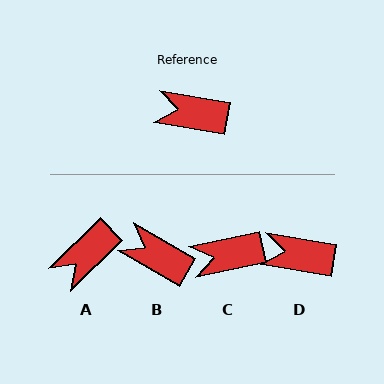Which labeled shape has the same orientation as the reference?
D.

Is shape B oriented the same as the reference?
No, it is off by about 21 degrees.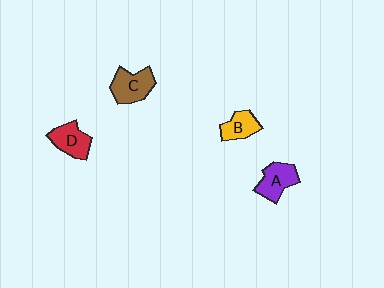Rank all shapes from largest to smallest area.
From largest to smallest: C (brown), A (purple), D (red), B (yellow).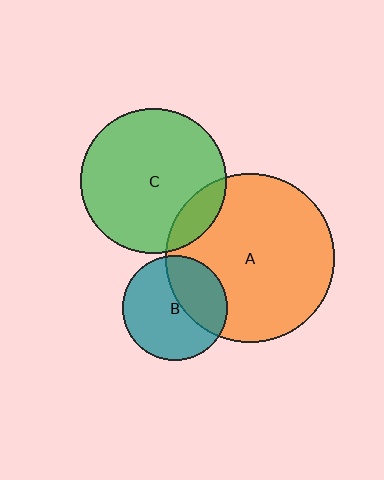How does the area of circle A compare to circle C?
Approximately 1.4 times.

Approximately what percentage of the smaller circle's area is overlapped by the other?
Approximately 15%.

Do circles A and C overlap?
Yes.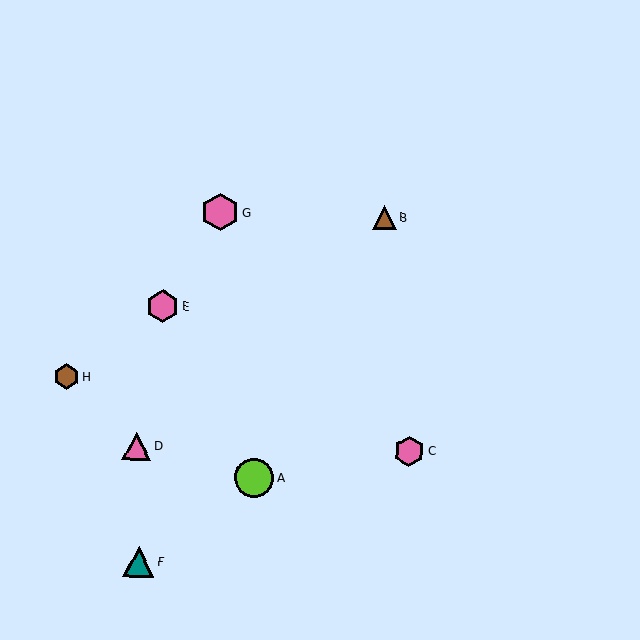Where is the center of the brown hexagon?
The center of the brown hexagon is at (66, 377).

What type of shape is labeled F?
Shape F is a teal triangle.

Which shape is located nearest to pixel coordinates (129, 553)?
The teal triangle (labeled F) at (139, 562) is nearest to that location.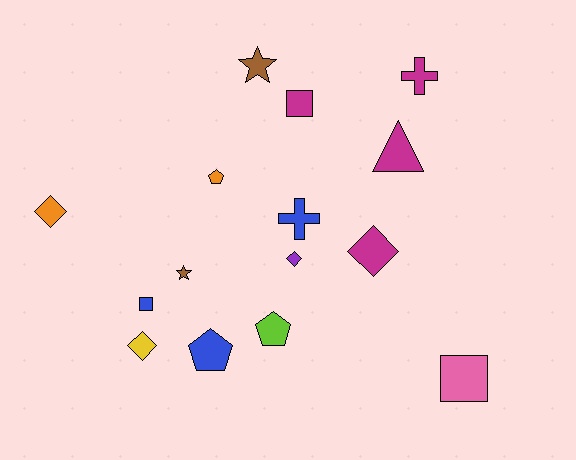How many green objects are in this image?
There are no green objects.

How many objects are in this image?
There are 15 objects.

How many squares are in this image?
There are 3 squares.